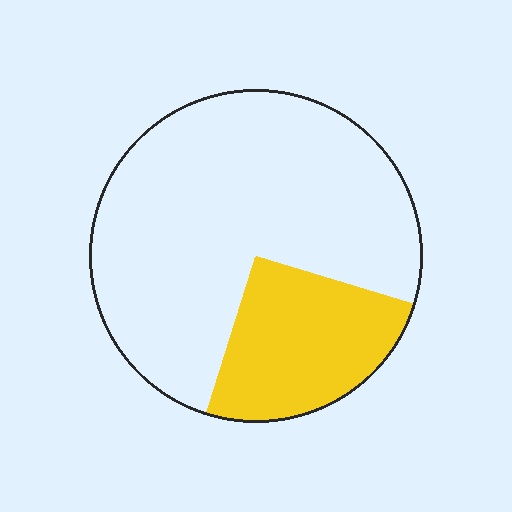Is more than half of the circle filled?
No.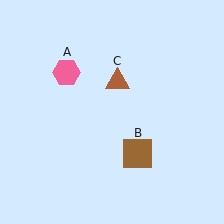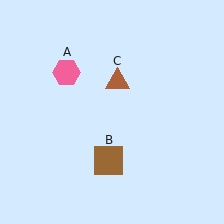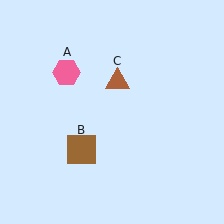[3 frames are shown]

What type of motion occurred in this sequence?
The brown square (object B) rotated clockwise around the center of the scene.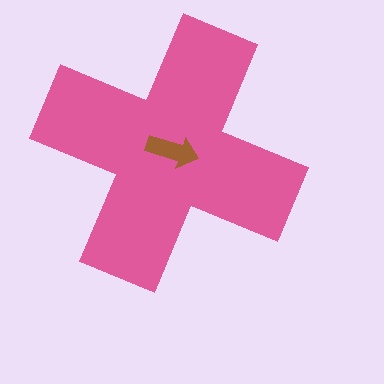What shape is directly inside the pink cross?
The brown arrow.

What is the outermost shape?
The pink cross.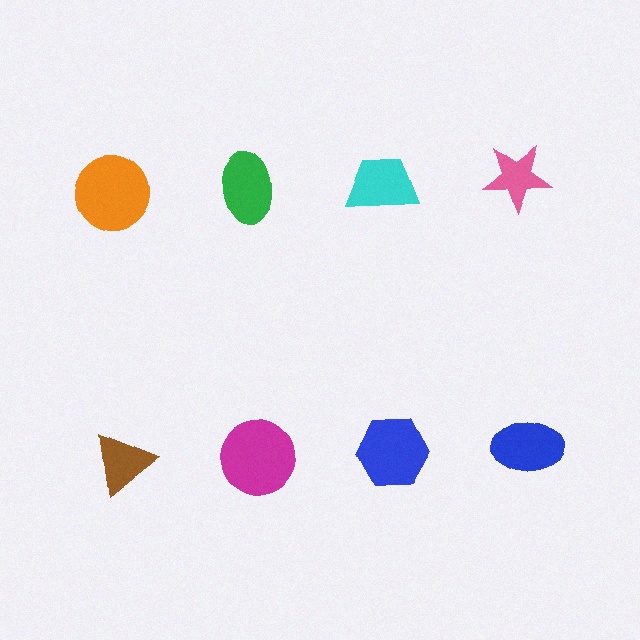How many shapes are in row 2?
4 shapes.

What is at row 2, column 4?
A blue ellipse.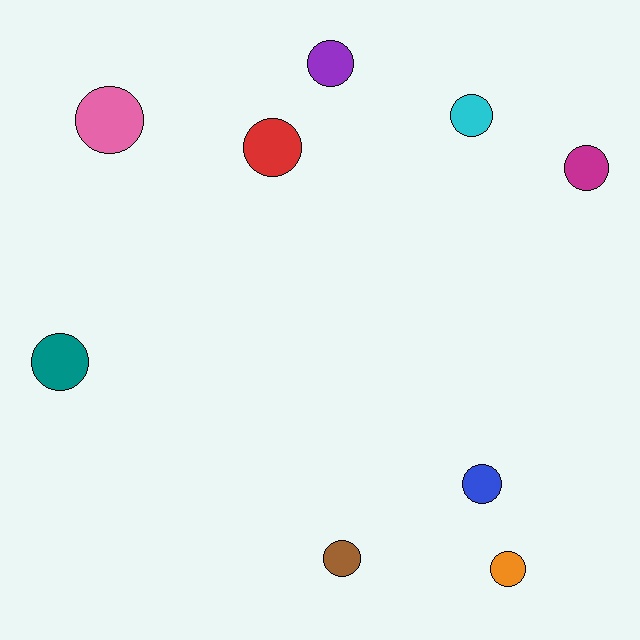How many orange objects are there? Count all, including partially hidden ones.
There is 1 orange object.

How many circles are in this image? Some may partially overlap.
There are 9 circles.